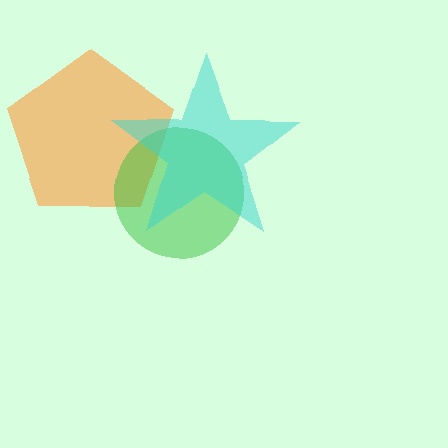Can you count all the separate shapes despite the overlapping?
Yes, there are 3 separate shapes.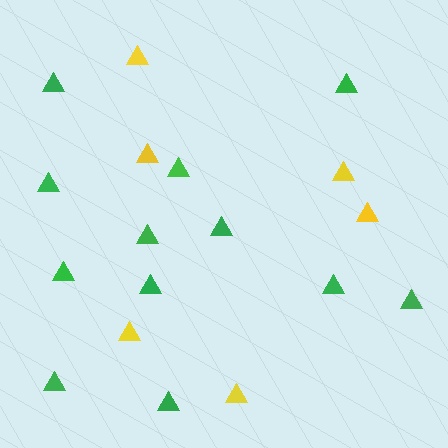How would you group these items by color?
There are 2 groups: one group of yellow triangles (6) and one group of green triangles (12).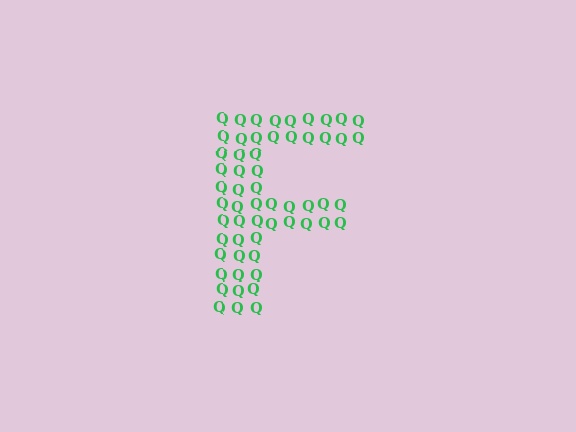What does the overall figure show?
The overall figure shows the letter F.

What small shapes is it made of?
It is made of small letter Q's.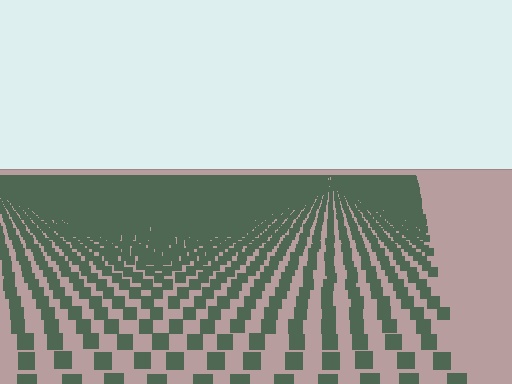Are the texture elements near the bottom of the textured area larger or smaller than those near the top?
Larger. Near the bottom, elements are closer to the viewer and appear at a bigger on-screen size.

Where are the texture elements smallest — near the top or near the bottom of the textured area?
Near the top.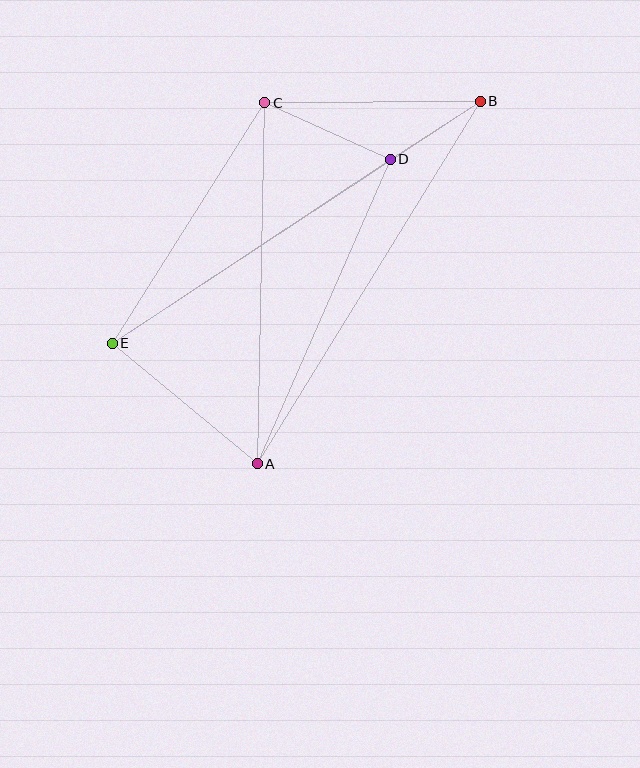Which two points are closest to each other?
Points B and D are closest to each other.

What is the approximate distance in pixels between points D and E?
The distance between D and E is approximately 333 pixels.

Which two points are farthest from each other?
Points B and E are farthest from each other.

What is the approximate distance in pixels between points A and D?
The distance between A and D is approximately 332 pixels.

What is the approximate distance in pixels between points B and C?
The distance between B and C is approximately 216 pixels.